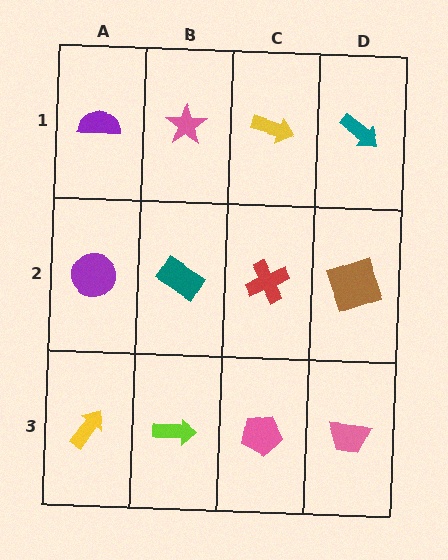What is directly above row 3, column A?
A purple circle.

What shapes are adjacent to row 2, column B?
A pink star (row 1, column B), a lime arrow (row 3, column B), a purple circle (row 2, column A), a red cross (row 2, column C).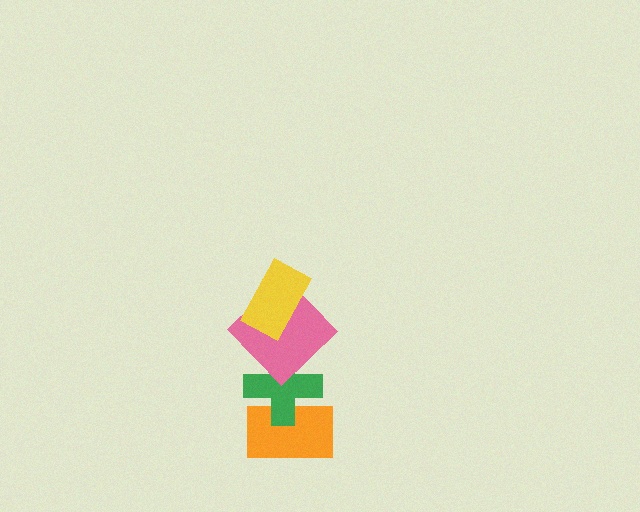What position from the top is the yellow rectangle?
The yellow rectangle is 1st from the top.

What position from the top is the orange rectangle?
The orange rectangle is 4th from the top.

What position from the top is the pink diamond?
The pink diamond is 2nd from the top.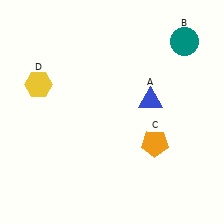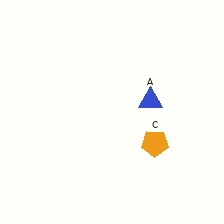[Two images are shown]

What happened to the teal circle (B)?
The teal circle (B) was removed in Image 2. It was in the top-right area of Image 1.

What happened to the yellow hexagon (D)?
The yellow hexagon (D) was removed in Image 2. It was in the top-left area of Image 1.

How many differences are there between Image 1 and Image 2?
There are 2 differences between the two images.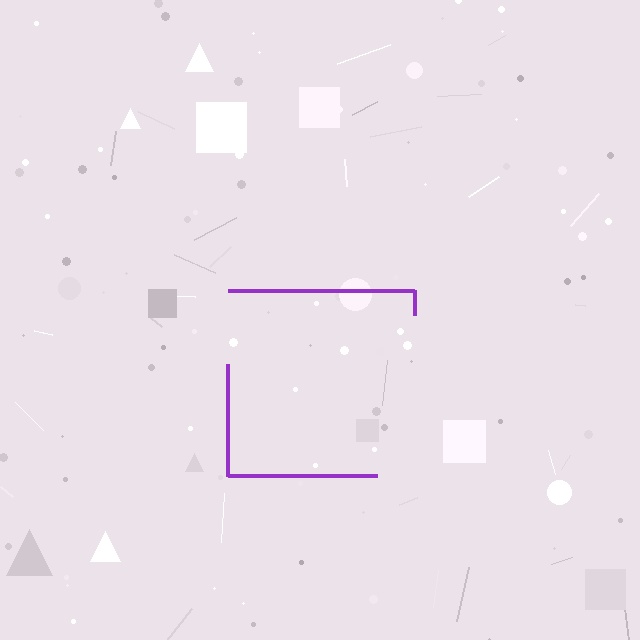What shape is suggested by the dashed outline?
The dashed outline suggests a square.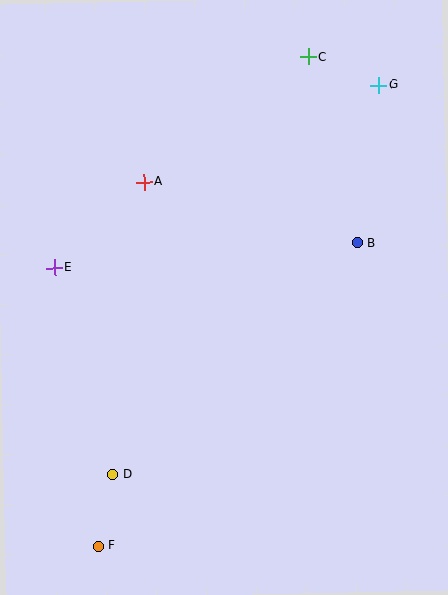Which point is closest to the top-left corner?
Point A is closest to the top-left corner.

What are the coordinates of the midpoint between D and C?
The midpoint between D and C is at (210, 266).